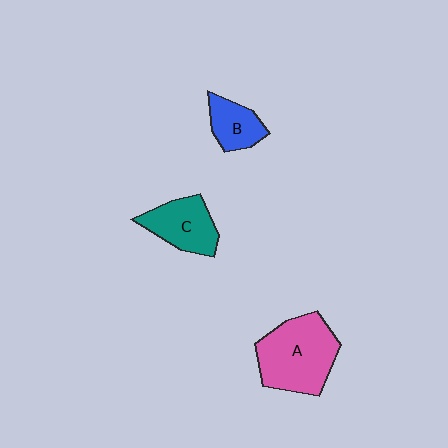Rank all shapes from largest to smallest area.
From largest to smallest: A (pink), C (teal), B (blue).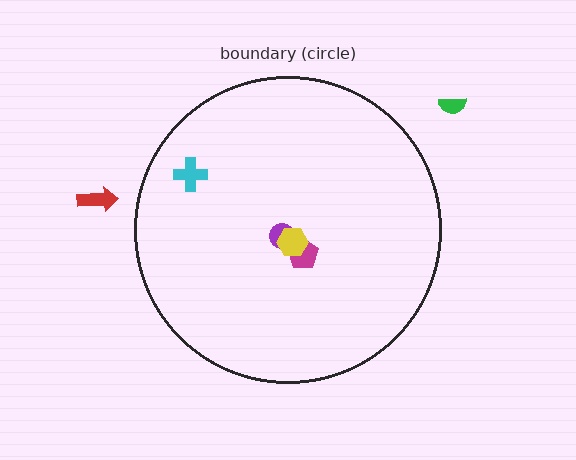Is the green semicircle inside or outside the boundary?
Outside.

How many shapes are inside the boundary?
4 inside, 2 outside.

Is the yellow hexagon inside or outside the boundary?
Inside.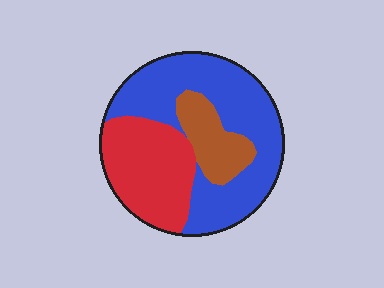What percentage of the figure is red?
Red takes up about one third (1/3) of the figure.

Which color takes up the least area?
Brown, at roughly 15%.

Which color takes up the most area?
Blue, at roughly 55%.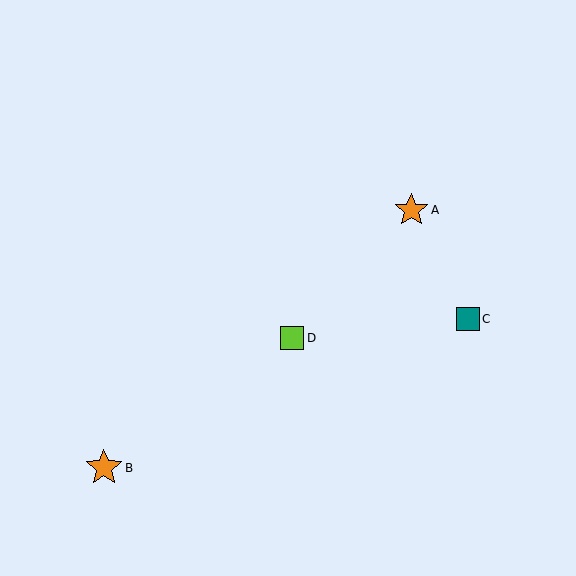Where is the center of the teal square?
The center of the teal square is at (468, 319).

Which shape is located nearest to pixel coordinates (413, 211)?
The orange star (labeled A) at (411, 210) is nearest to that location.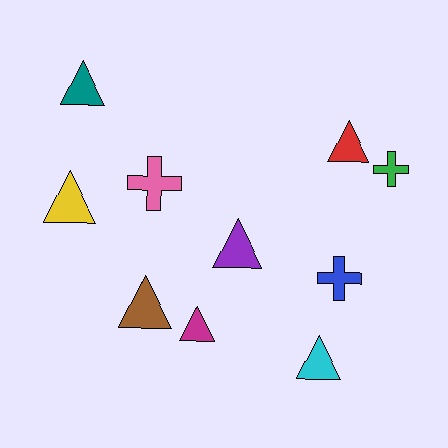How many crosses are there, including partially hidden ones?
There are 3 crosses.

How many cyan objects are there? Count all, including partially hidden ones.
There is 1 cyan object.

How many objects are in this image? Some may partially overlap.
There are 10 objects.